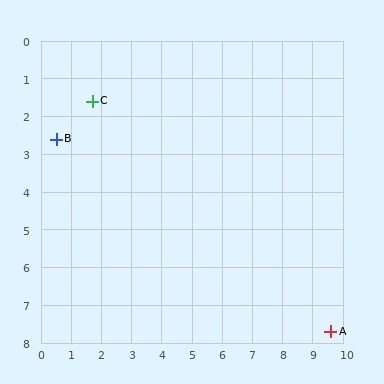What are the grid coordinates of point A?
Point A is at approximately (9.6, 7.7).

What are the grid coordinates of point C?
Point C is at approximately (1.7, 1.6).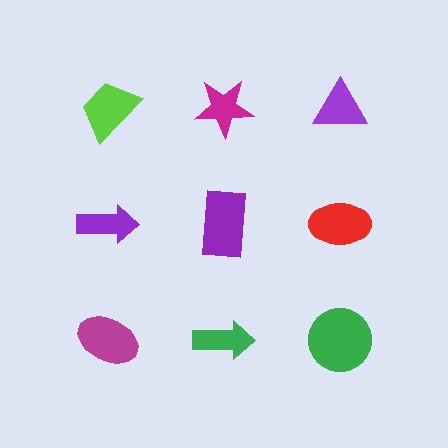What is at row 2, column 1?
A purple arrow.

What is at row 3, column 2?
A green arrow.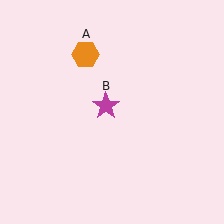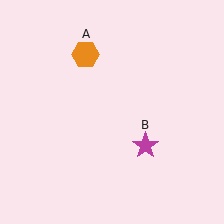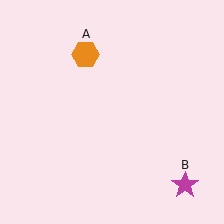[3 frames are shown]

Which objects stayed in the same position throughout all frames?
Orange hexagon (object A) remained stationary.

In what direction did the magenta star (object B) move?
The magenta star (object B) moved down and to the right.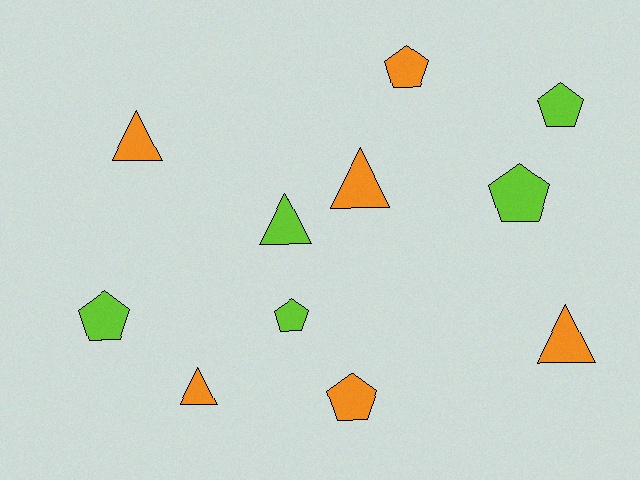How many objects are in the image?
There are 11 objects.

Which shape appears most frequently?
Pentagon, with 6 objects.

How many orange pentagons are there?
There are 2 orange pentagons.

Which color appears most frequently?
Orange, with 6 objects.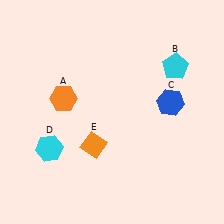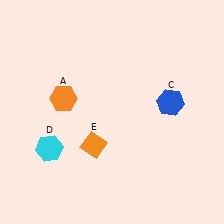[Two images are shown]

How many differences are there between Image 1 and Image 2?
There is 1 difference between the two images.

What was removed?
The cyan pentagon (B) was removed in Image 2.